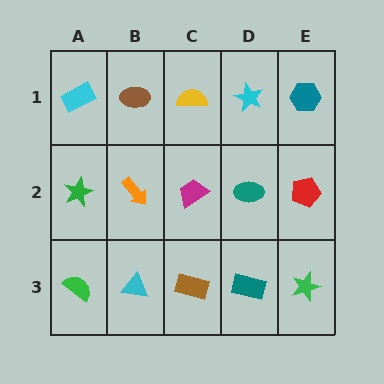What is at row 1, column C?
A yellow semicircle.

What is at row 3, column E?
A green star.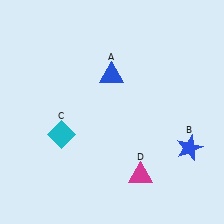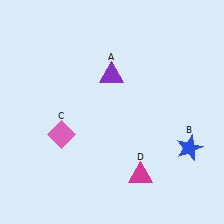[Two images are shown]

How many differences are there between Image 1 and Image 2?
There are 2 differences between the two images.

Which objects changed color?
A changed from blue to purple. C changed from cyan to pink.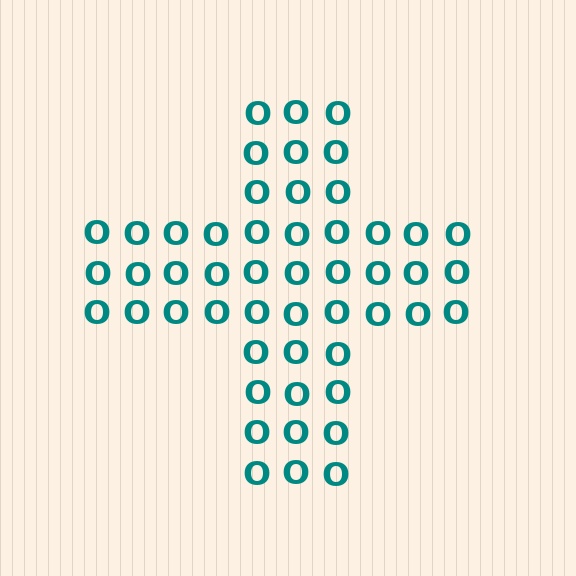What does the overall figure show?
The overall figure shows a cross.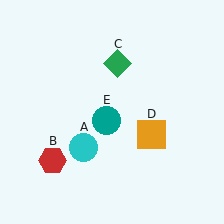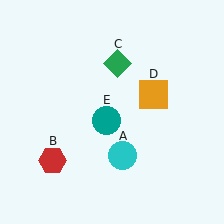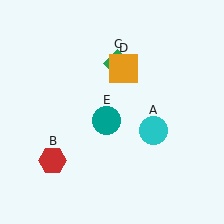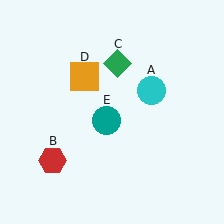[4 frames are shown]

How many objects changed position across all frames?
2 objects changed position: cyan circle (object A), orange square (object D).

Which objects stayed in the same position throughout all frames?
Red hexagon (object B) and green diamond (object C) and teal circle (object E) remained stationary.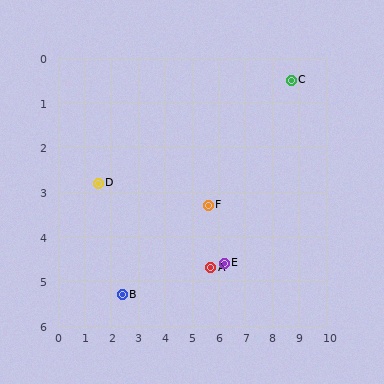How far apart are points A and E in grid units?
Points A and E are about 0.5 grid units apart.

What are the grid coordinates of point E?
Point E is at approximately (6.2, 4.6).